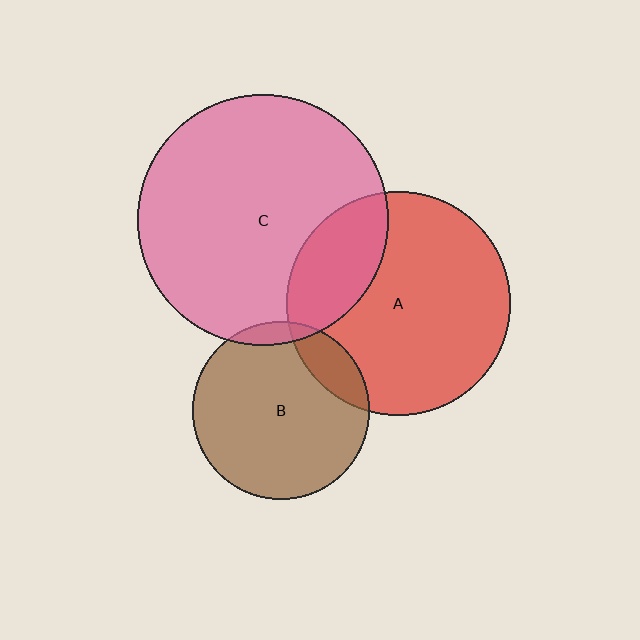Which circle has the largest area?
Circle C (pink).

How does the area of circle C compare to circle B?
Approximately 2.0 times.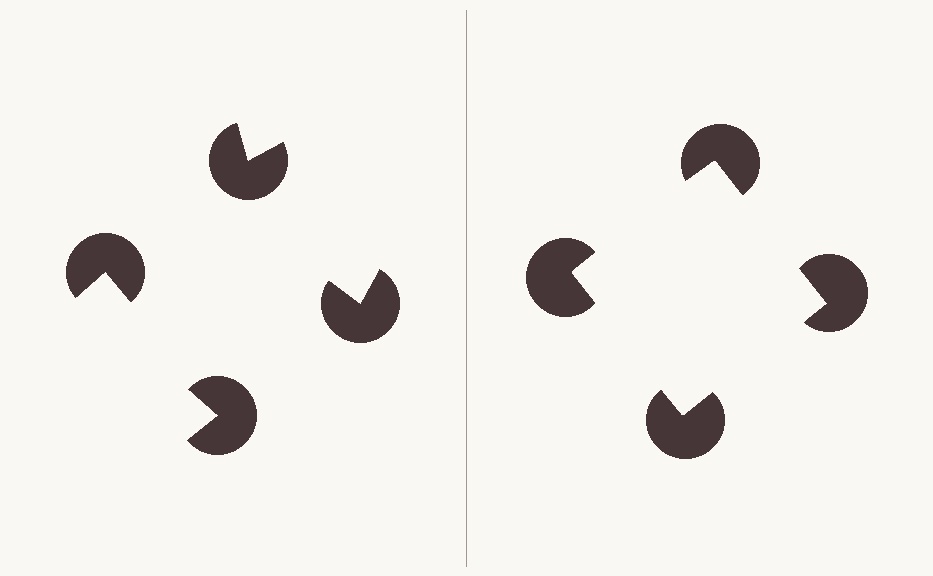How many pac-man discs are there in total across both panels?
8 — 4 on each side.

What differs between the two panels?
The pac-man discs are positioned identically on both sides; only the wedge orientations differ. On the right they align to a square; on the left they are misaligned.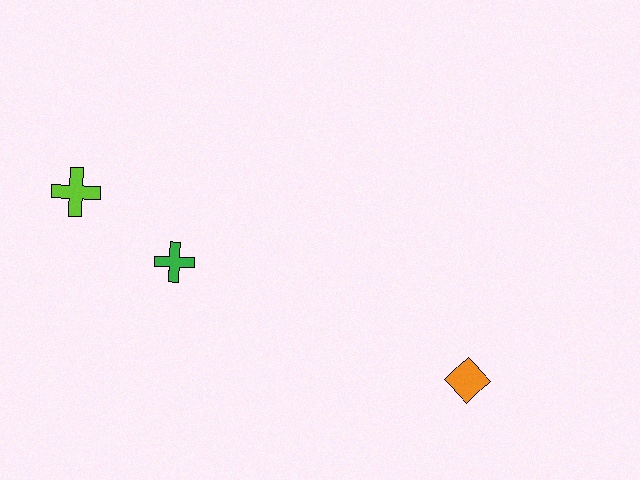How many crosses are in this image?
There are 2 crosses.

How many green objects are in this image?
There is 1 green object.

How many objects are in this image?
There are 3 objects.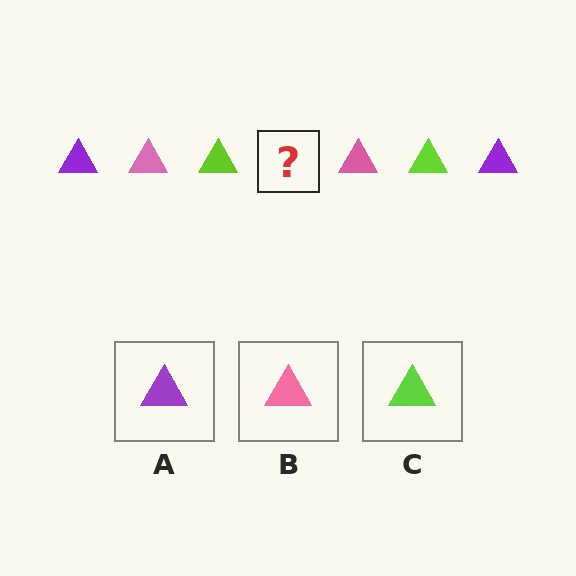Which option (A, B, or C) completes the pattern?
A.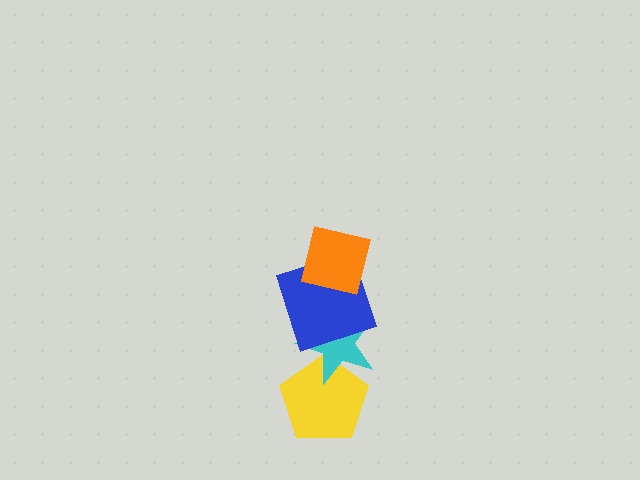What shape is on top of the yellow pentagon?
The cyan star is on top of the yellow pentagon.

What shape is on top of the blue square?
The orange square is on top of the blue square.